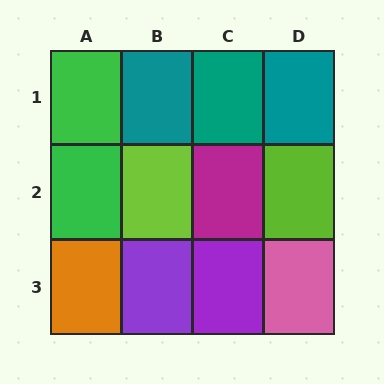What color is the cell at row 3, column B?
Purple.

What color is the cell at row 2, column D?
Lime.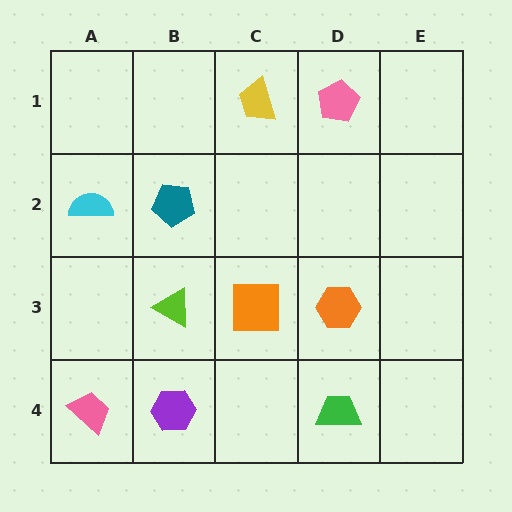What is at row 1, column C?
A yellow trapezoid.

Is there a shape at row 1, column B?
No, that cell is empty.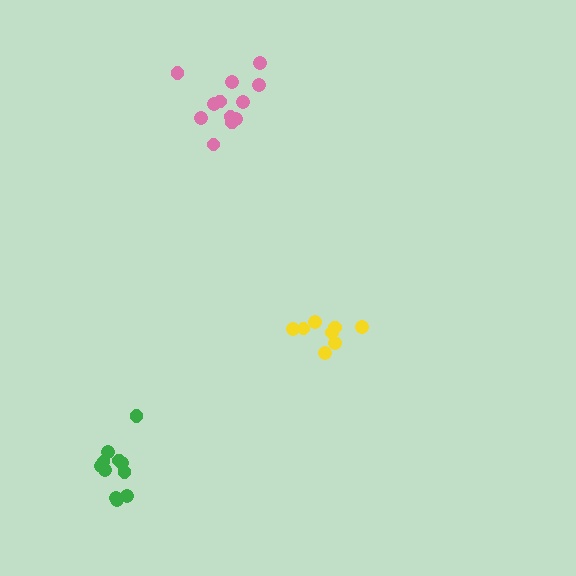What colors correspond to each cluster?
The clusters are colored: yellow, pink, green.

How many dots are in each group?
Group 1: 8 dots, Group 2: 12 dots, Group 3: 11 dots (31 total).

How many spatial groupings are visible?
There are 3 spatial groupings.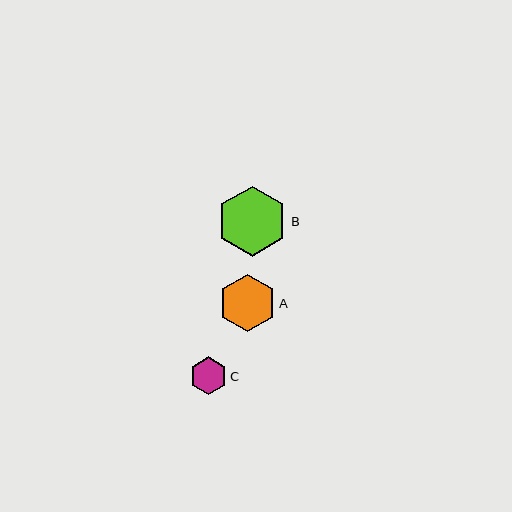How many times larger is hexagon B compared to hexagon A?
Hexagon B is approximately 1.2 times the size of hexagon A.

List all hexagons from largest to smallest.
From largest to smallest: B, A, C.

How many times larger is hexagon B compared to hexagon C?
Hexagon B is approximately 1.9 times the size of hexagon C.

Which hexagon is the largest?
Hexagon B is the largest with a size of approximately 70 pixels.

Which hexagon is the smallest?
Hexagon C is the smallest with a size of approximately 37 pixels.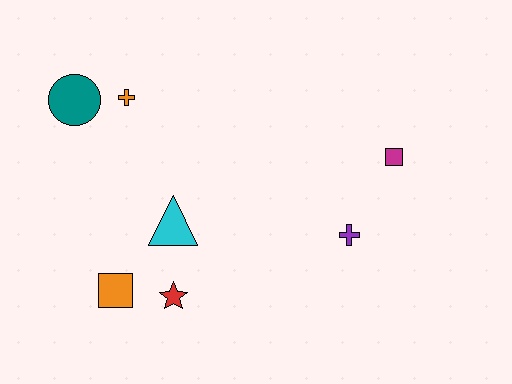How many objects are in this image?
There are 7 objects.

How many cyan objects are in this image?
There is 1 cyan object.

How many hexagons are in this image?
There are no hexagons.